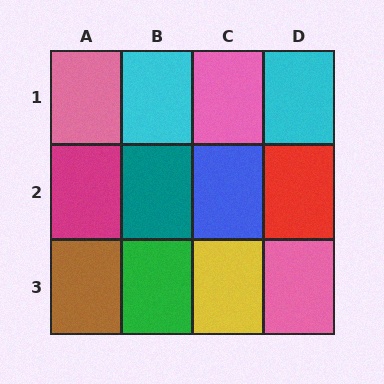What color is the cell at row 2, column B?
Teal.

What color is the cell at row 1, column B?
Cyan.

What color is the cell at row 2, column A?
Magenta.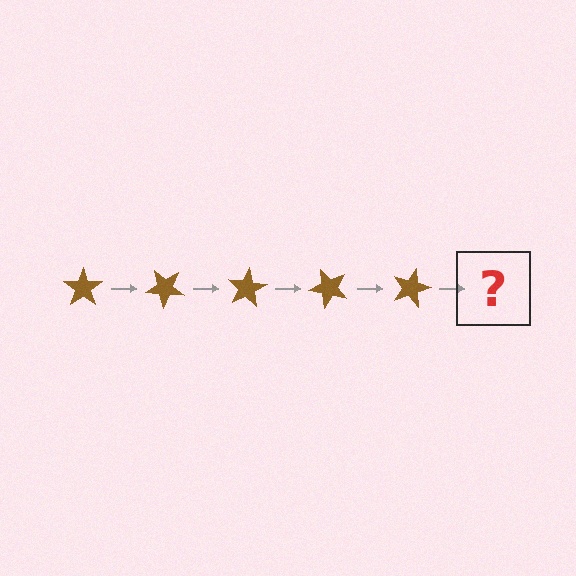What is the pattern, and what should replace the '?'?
The pattern is that the star rotates 40 degrees each step. The '?' should be a brown star rotated 200 degrees.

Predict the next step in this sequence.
The next step is a brown star rotated 200 degrees.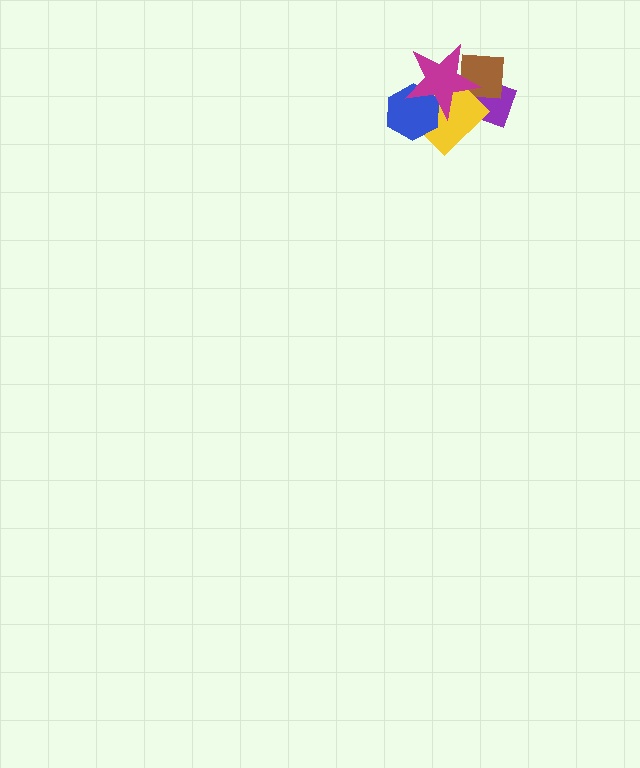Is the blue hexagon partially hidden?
Yes, it is partially covered by another shape.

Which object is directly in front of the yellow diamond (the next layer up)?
The blue hexagon is directly in front of the yellow diamond.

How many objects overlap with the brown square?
3 objects overlap with the brown square.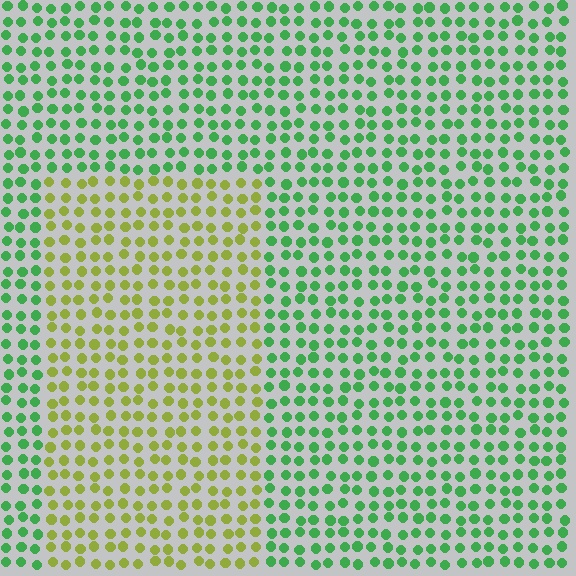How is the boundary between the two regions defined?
The boundary is defined purely by a slight shift in hue (about 55 degrees). Spacing, size, and orientation are identical on both sides.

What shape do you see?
I see a rectangle.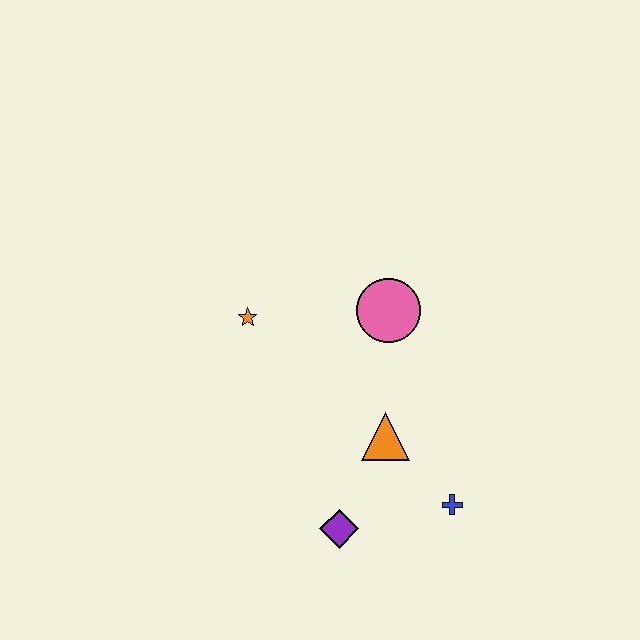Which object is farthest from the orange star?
The blue cross is farthest from the orange star.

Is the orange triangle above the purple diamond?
Yes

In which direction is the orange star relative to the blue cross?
The orange star is to the left of the blue cross.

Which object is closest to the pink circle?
The orange triangle is closest to the pink circle.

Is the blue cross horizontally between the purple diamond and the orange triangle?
No